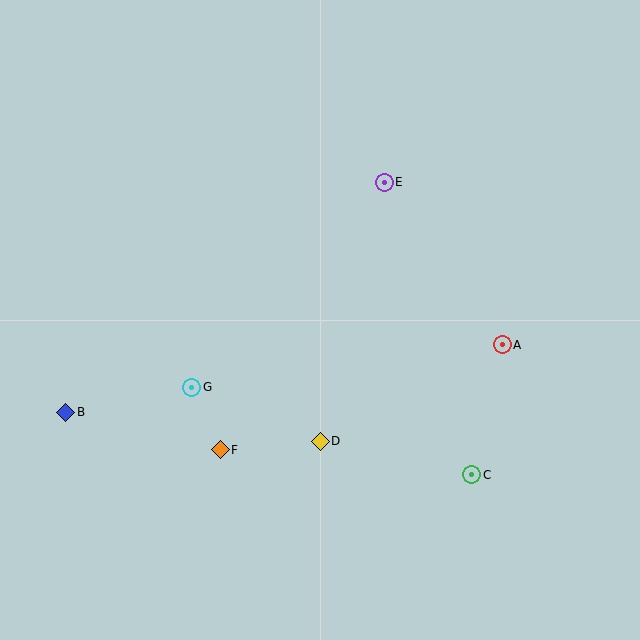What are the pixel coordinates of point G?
Point G is at (192, 387).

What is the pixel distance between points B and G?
The distance between B and G is 129 pixels.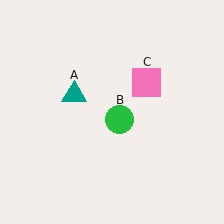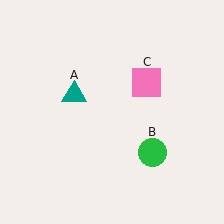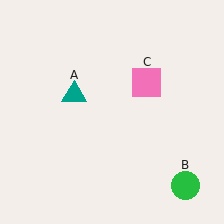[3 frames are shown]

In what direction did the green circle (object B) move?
The green circle (object B) moved down and to the right.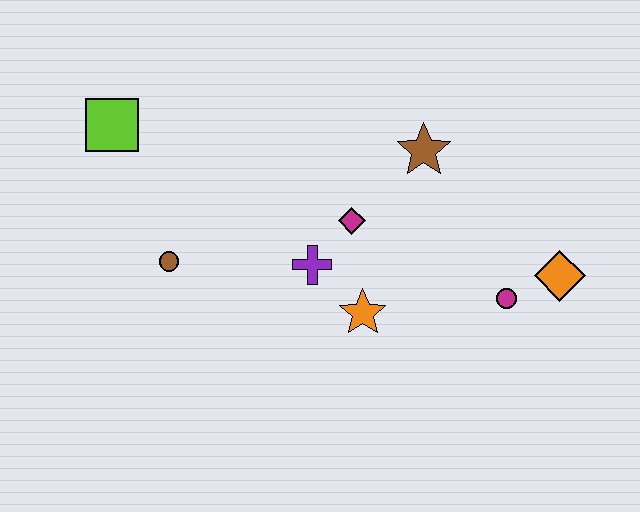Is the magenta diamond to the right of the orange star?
No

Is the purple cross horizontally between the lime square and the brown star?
Yes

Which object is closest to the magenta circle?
The orange diamond is closest to the magenta circle.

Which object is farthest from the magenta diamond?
The lime square is farthest from the magenta diamond.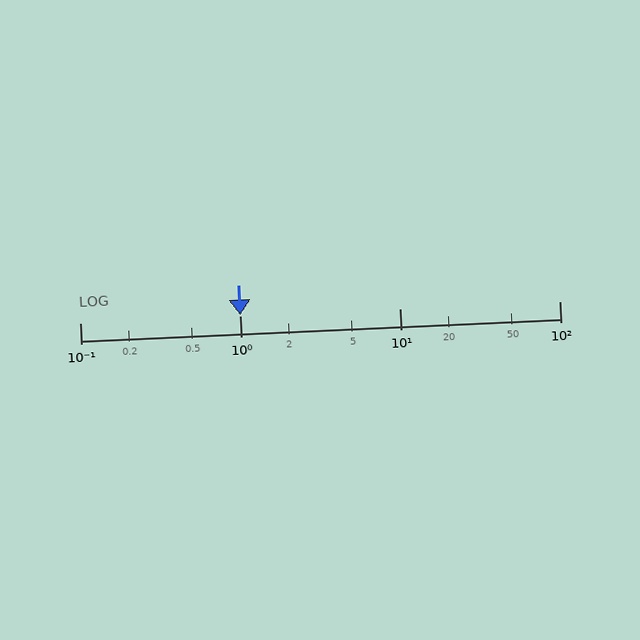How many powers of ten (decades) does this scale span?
The scale spans 3 decades, from 0.1 to 100.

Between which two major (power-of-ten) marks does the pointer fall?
The pointer is between 1 and 10.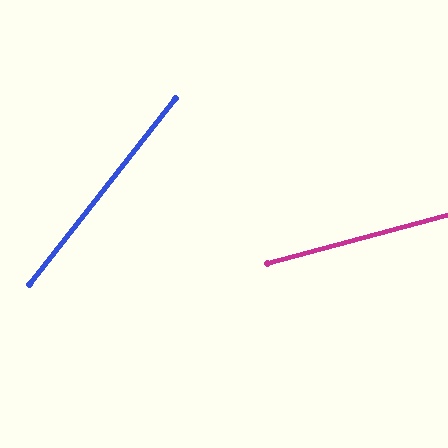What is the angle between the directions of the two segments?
Approximately 37 degrees.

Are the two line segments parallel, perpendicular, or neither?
Neither parallel nor perpendicular — they differ by about 37°.